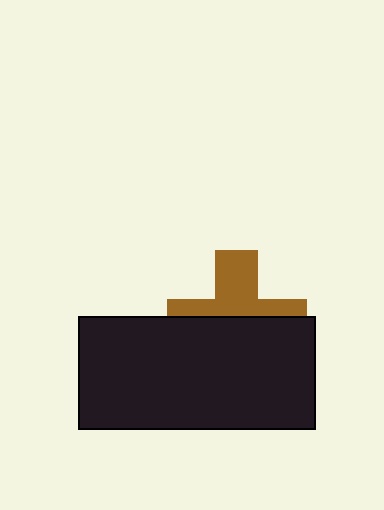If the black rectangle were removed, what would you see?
You would see the complete brown cross.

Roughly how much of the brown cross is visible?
A small part of it is visible (roughly 43%).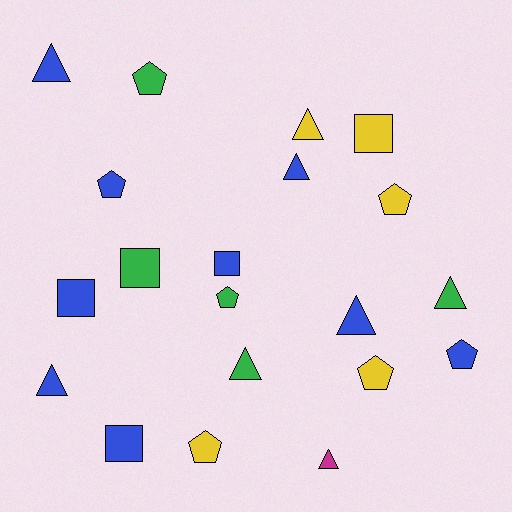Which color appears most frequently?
Blue, with 9 objects.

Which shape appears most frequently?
Triangle, with 8 objects.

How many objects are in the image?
There are 20 objects.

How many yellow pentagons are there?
There are 3 yellow pentagons.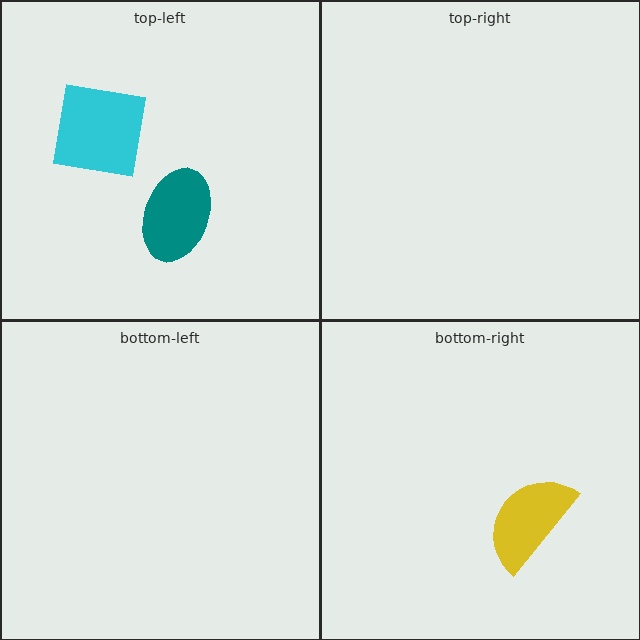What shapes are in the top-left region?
The cyan square, the teal ellipse.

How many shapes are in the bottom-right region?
1.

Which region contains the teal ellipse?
The top-left region.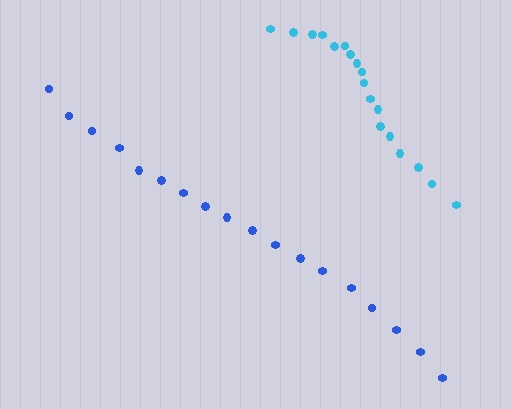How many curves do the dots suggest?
There are 2 distinct paths.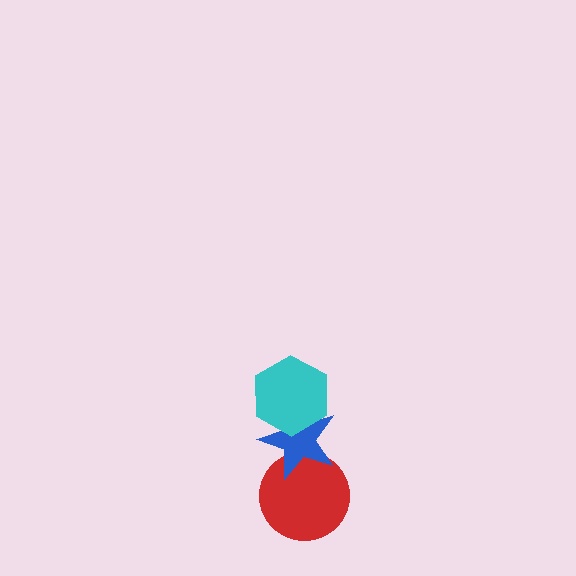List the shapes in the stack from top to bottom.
From top to bottom: the cyan hexagon, the blue star, the red circle.